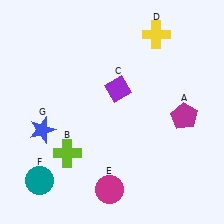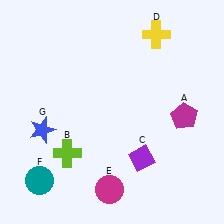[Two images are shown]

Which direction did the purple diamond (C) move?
The purple diamond (C) moved down.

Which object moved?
The purple diamond (C) moved down.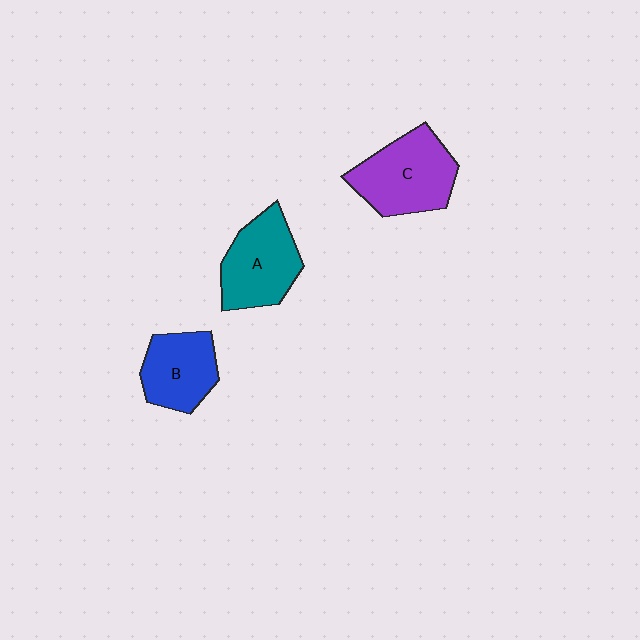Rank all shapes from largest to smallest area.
From largest to smallest: C (purple), A (teal), B (blue).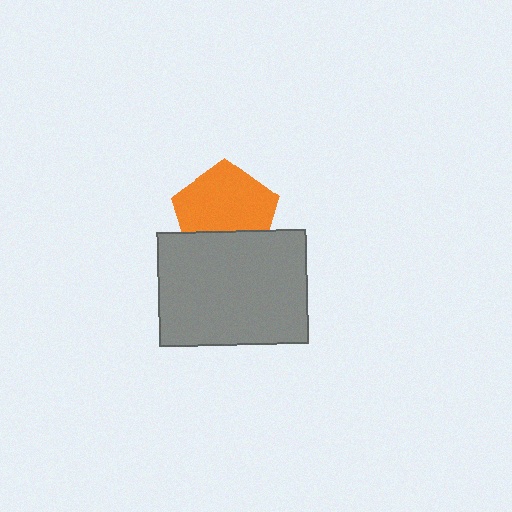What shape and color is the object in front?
The object in front is a gray rectangle.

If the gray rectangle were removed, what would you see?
You would see the complete orange pentagon.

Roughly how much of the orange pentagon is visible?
Most of it is visible (roughly 68%).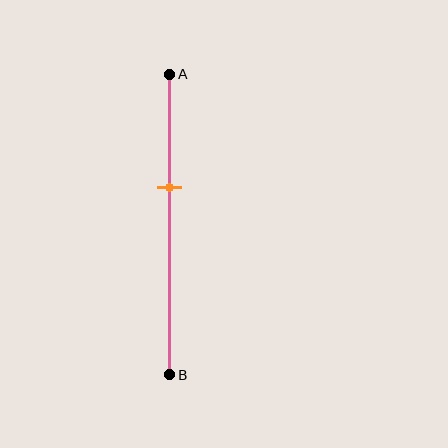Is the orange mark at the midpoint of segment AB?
No, the mark is at about 40% from A, not at the 50% midpoint.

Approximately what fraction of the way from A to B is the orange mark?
The orange mark is approximately 40% of the way from A to B.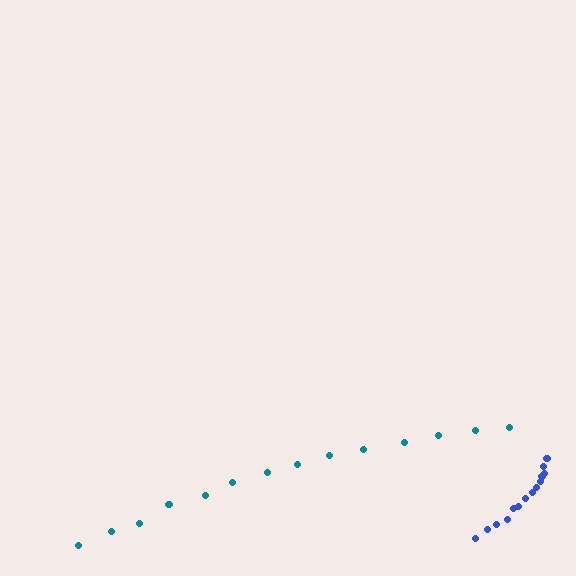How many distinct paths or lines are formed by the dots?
There are 2 distinct paths.